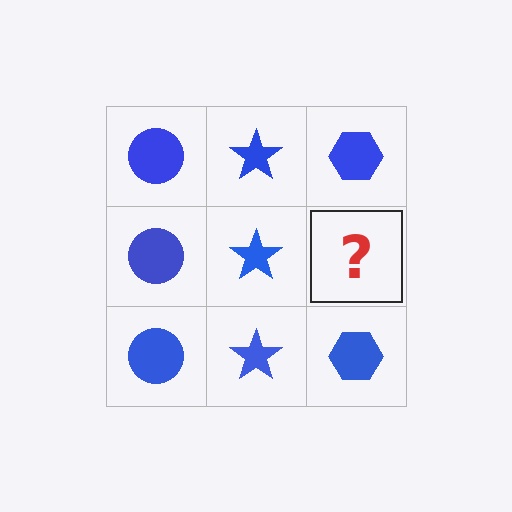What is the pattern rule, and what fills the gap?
The rule is that each column has a consistent shape. The gap should be filled with a blue hexagon.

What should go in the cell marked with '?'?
The missing cell should contain a blue hexagon.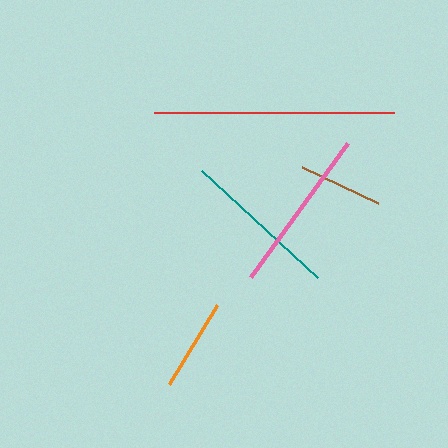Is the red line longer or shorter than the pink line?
The red line is longer than the pink line.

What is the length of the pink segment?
The pink segment is approximately 165 pixels long.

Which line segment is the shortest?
The brown line is the shortest at approximately 85 pixels.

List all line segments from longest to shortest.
From longest to shortest: red, pink, teal, orange, brown.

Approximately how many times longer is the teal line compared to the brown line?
The teal line is approximately 1.9 times the length of the brown line.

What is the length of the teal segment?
The teal segment is approximately 158 pixels long.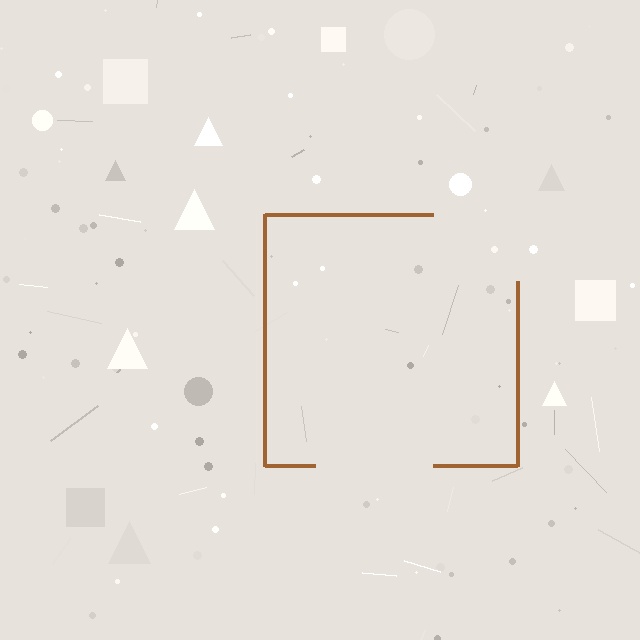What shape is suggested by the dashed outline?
The dashed outline suggests a square.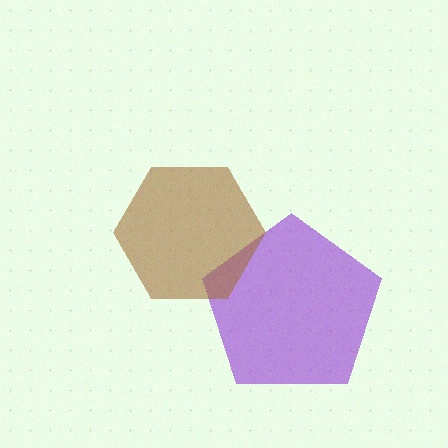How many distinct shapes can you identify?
There are 2 distinct shapes: a purple pentagon, a brown hexagon.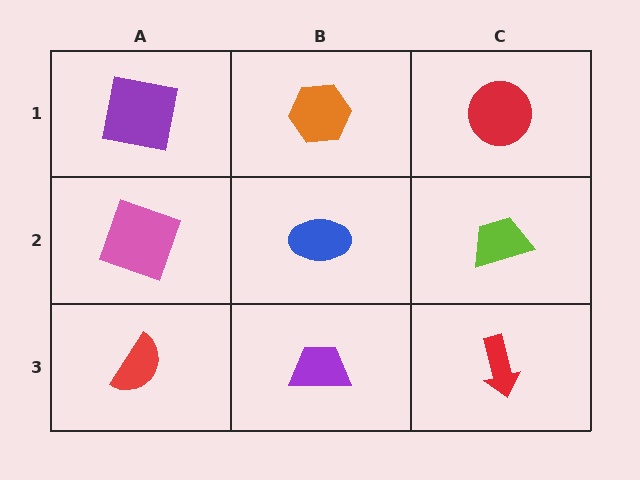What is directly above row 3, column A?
A pink square.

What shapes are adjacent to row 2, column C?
A red circle (row 1, column C), a red arrow (row 3, column C), a blue ellipse (row 2, column B).